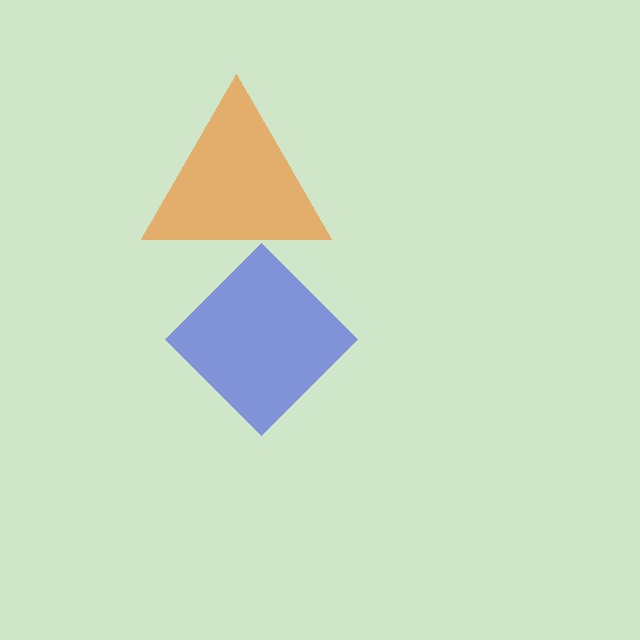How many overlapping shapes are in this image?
There are 2 overlapping shapes in the image.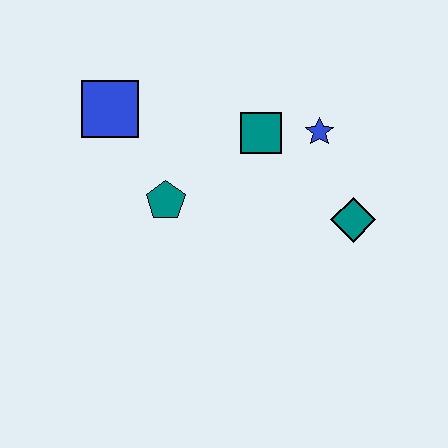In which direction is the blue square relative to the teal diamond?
The blue square is to the left of the teal diamond.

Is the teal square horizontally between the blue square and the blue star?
Yes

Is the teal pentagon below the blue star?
Yes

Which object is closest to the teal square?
The blue star is closest to the teal square.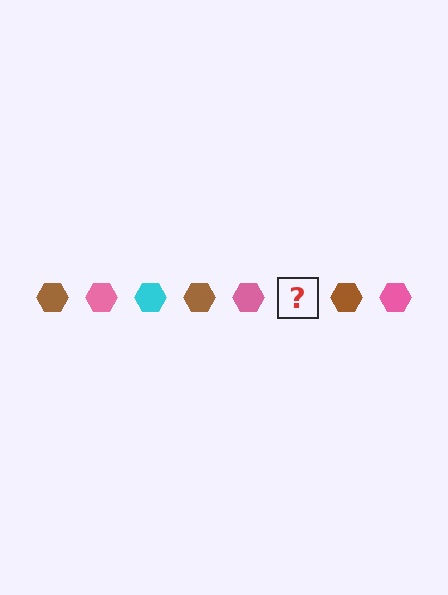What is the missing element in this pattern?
The missing element is a cyan hexagon.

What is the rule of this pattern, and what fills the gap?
The rule is that the pattern cycles through brown, pink, cyan hexagons. The gap should be filled with a cyan hexagon.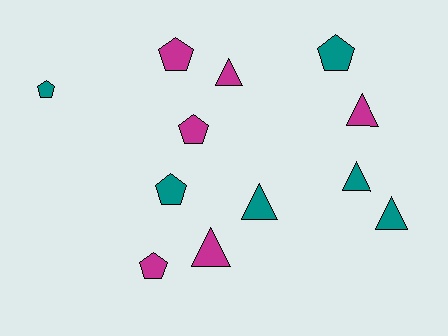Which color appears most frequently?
Magenta, with 6 objects.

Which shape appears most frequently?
Pentagon, with 6 objects.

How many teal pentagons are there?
There are 3 teal pentagons.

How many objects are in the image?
There are 12 objects.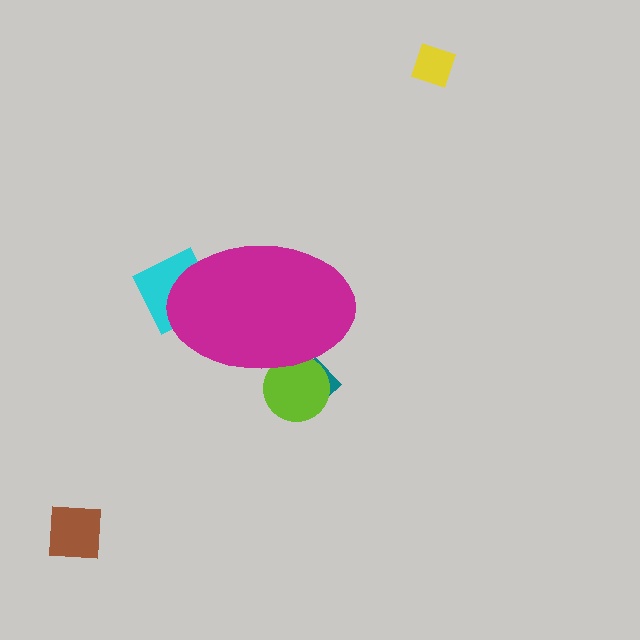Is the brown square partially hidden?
No, the brown square is fully visible.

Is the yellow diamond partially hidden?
No, the yellow diamond is fully visible.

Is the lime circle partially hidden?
Yes, the lime circle is partially hidden behind the magenta ellipse.